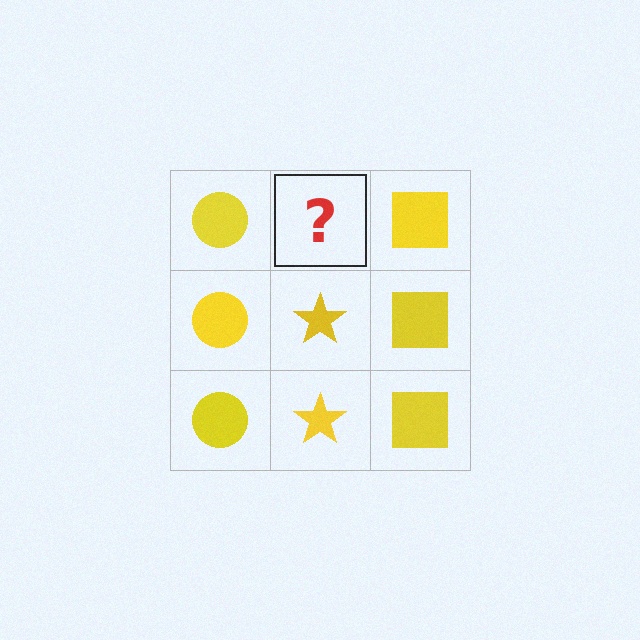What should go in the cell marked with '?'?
The missing cell should contain a yellow star.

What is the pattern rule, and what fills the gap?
The rule is that each column has a consistent shape. The gap should be filled with a yellow star.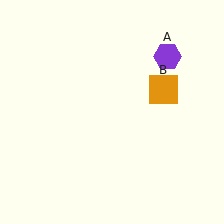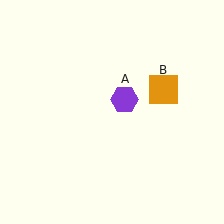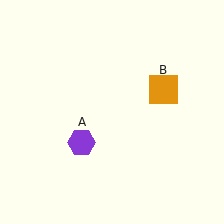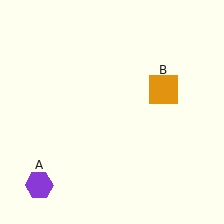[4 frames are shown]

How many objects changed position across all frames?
1 object changed position: purple hexagon (object A).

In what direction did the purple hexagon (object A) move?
The purple hexagon (object A) moved down and to the left.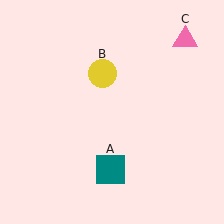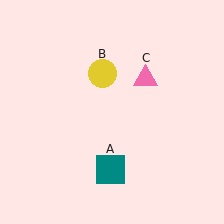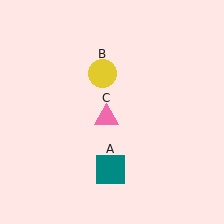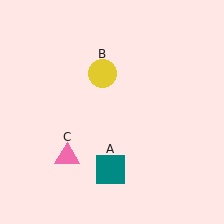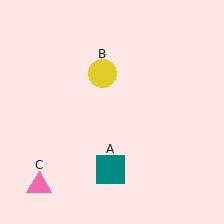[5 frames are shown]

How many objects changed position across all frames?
1 object changed position: pink triangle (object C).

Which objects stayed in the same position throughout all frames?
Teal square (object A) and yellow circle (object B) remained stationary.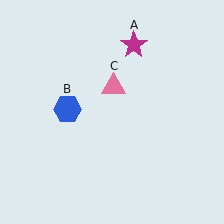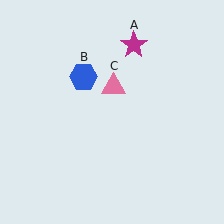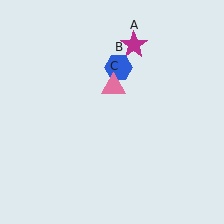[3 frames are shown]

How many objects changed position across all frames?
1 object changed position: blue hexagon (object B).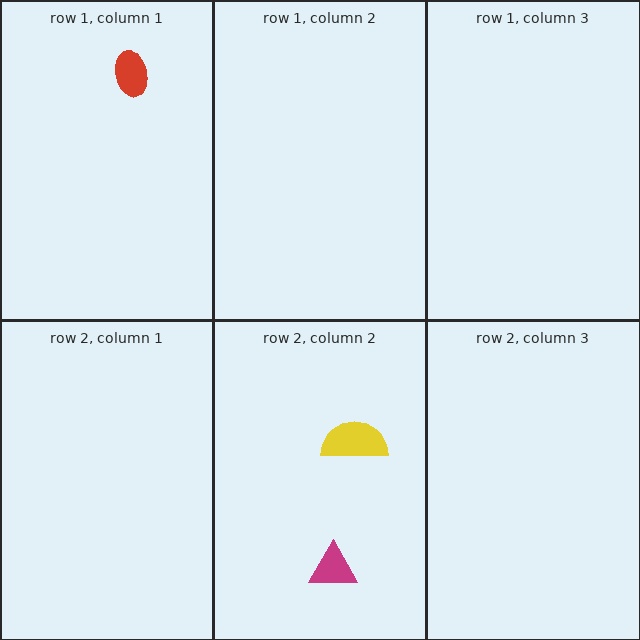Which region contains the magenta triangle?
The row 2, column 2 region.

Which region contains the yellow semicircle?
The row 2, column 2 region.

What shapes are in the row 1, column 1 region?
The red ellipse.